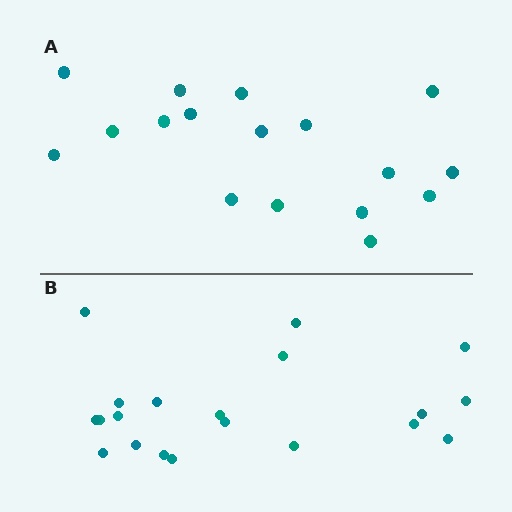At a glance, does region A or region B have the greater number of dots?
Region B (the bottom region) has more dots.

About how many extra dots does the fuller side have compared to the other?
Region B has just a few more — roughly 2 or 3 more dots than region A.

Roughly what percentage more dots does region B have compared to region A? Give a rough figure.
About 20% more.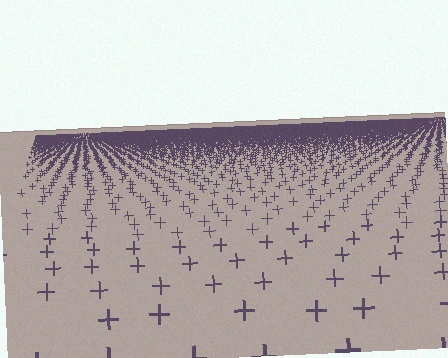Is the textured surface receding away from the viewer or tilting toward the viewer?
The surface is receding away from the viewer. Texture elements get smaller and denser toward the top.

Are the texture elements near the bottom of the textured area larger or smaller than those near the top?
Larger. Near the bottom, elements are closer to the viewer and appear at a bigger on-screen size.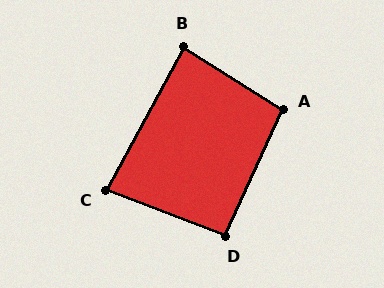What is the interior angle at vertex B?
Approximately 86 degrees (approximately right).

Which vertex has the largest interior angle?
A, at approximately 97 degrees.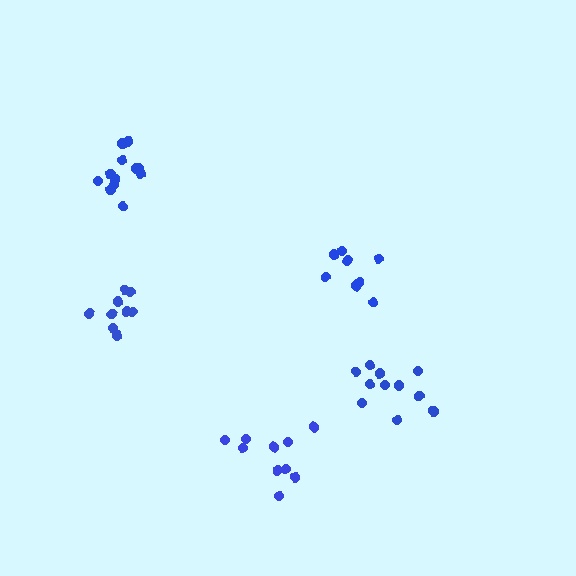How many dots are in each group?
Group 1: 11 dots, Group 2: 8 dots, Group 3: 12 dots, Group 4: 10 dots, Group 5: 9 dots (50 total).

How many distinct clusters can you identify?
There are 5 distinct clusters.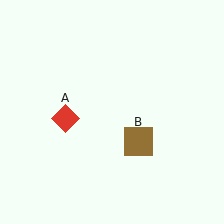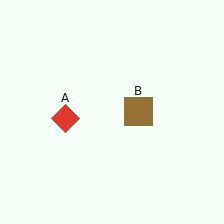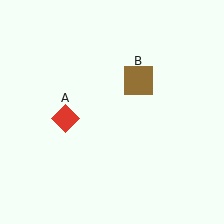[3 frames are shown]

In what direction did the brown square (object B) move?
The brown square (object B) moved up.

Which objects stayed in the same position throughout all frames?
Red diamond (object A) remained stationary.